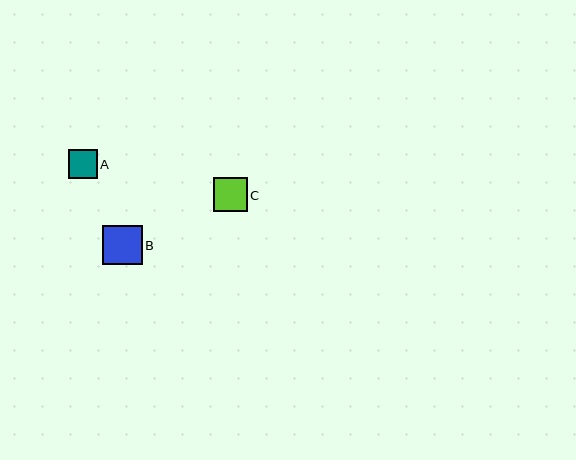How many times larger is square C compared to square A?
Square C is approximately 1.2 times the size of square A.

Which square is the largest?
Square B is the largest with a size of approximately 40 pixels.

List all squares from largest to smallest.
From largest to smallest: B, C, A.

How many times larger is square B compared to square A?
Square B is approximately 1.4 times the size of square A.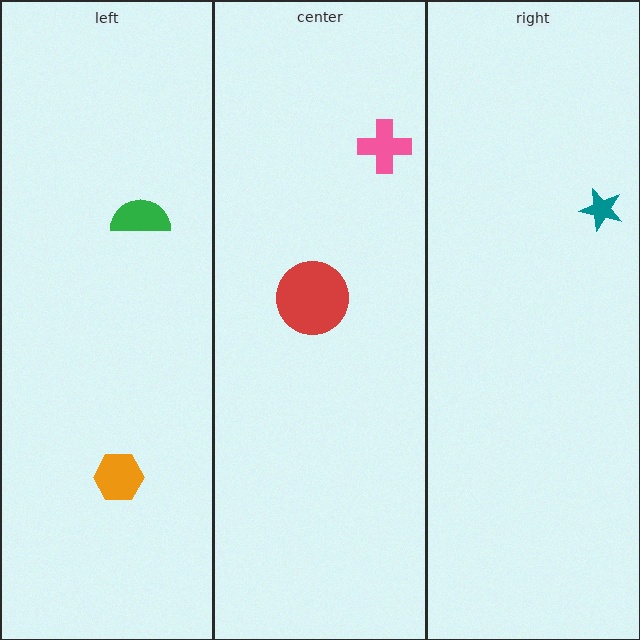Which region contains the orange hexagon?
The left region.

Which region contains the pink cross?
The center region.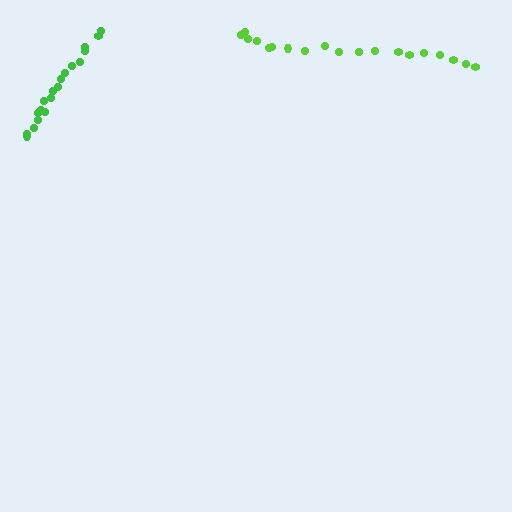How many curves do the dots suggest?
There are 2 distinct paths.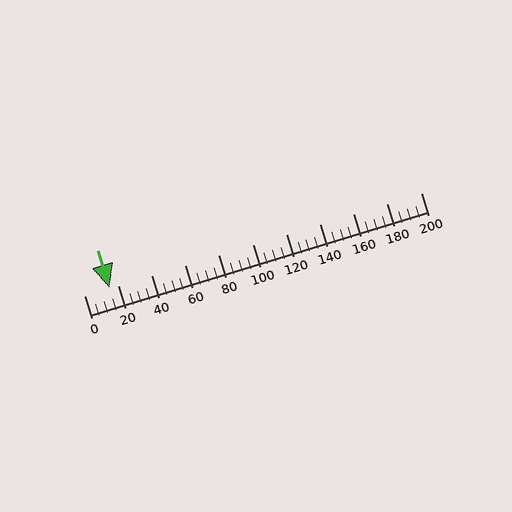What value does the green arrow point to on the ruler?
The green arrow points to approximately 15.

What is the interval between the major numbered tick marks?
The major tick marks are spaced 20 units apart.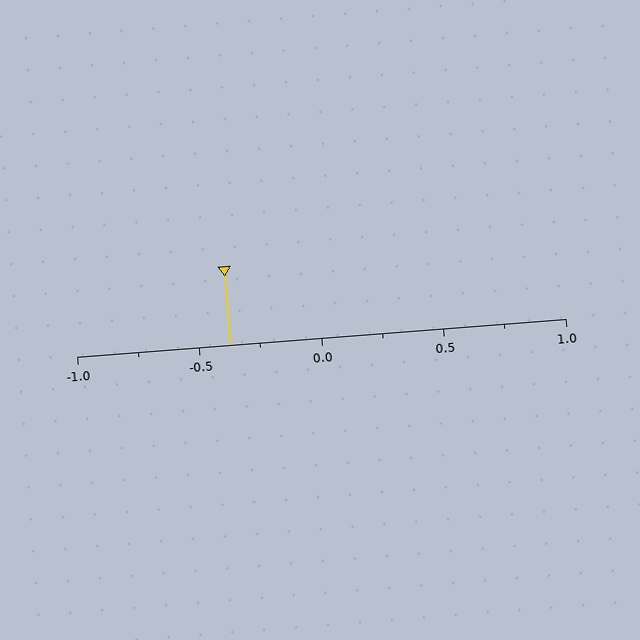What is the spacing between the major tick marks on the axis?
The major ticks are spaced 0.5 apart.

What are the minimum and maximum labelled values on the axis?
The axis runs from -1.0 to 1.0.